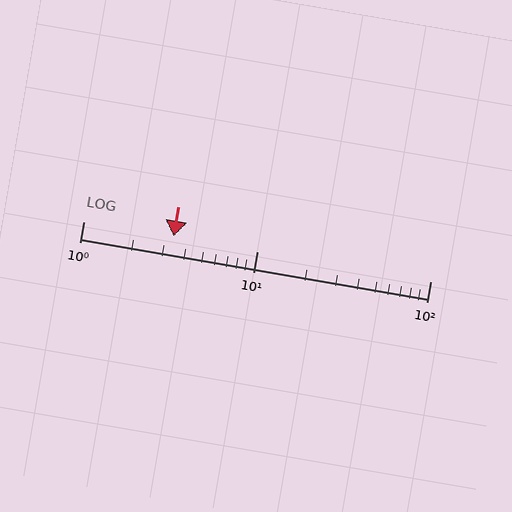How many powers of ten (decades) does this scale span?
The scale spans 2 decades, from 1 to 100.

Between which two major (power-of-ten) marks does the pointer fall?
The pointer is between 1 and 10.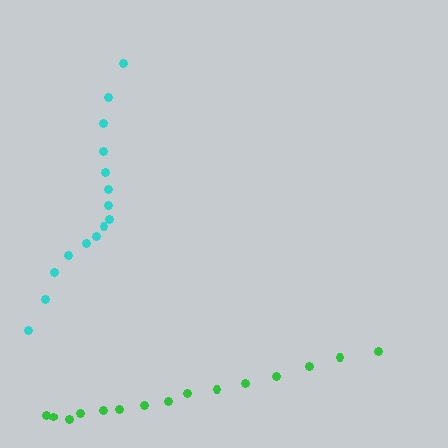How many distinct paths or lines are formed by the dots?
There are 2 distinct paths.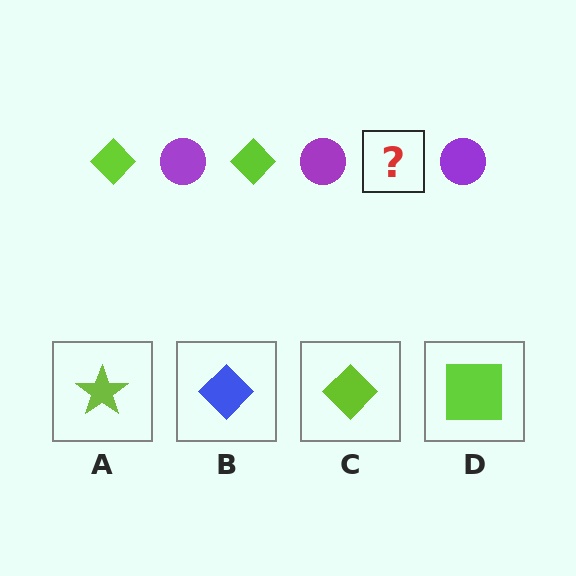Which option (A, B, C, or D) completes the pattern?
C.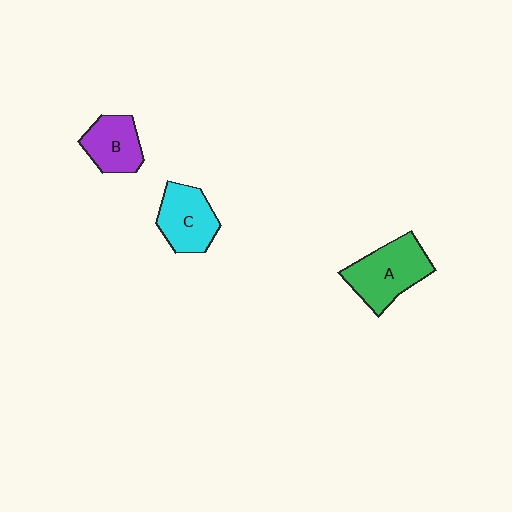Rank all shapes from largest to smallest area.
From largest to smallest: A (green), C (cyan), B (purple).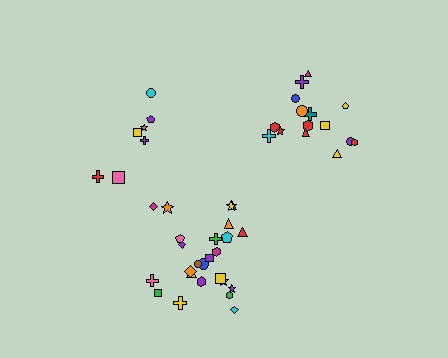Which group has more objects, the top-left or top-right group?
The top-right group.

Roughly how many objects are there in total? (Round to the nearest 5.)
Roughly 45 objects in total.